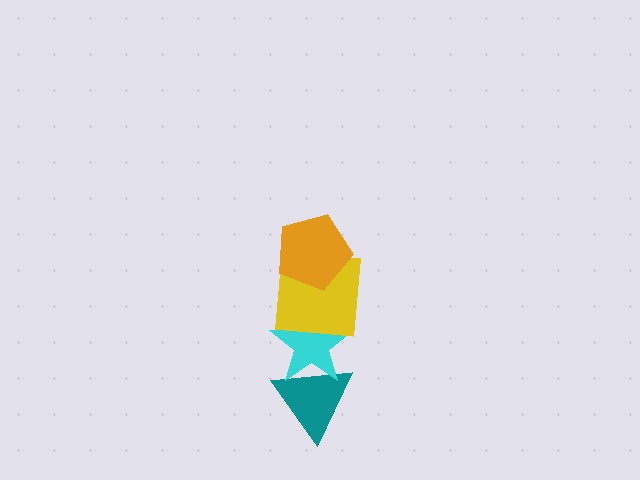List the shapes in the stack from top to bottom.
From top to bottom: the orange pentagon, the yellow square, the cyan star, the teal triangle.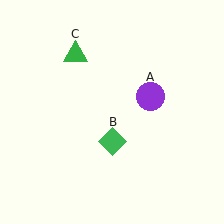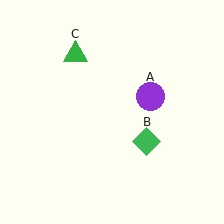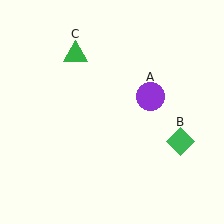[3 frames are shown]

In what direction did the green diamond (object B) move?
The green diamond (object B) moved right.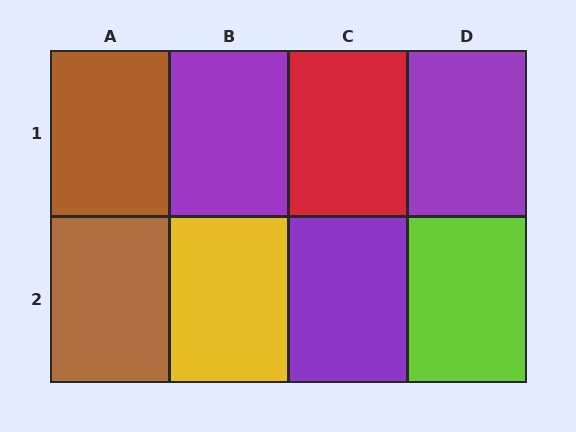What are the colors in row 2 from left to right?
Brown, yellow, purple, lime.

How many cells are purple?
3 cells are purple.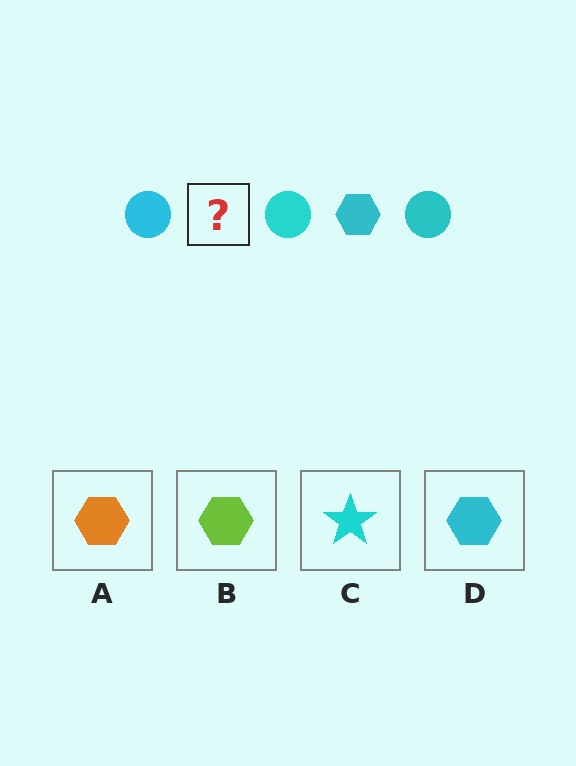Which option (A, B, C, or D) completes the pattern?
D.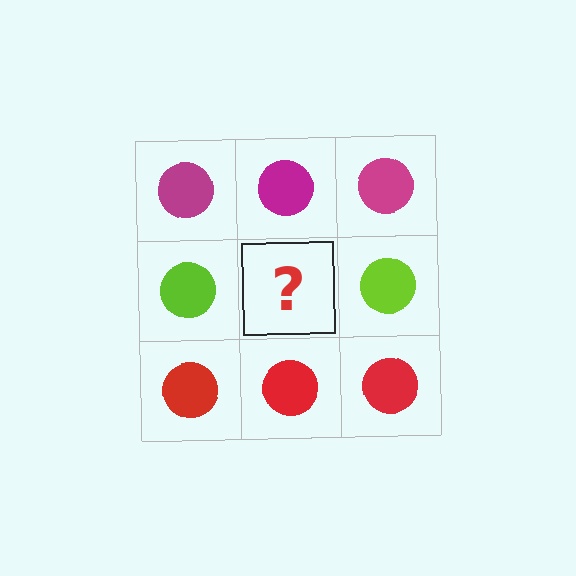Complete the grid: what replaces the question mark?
The question mark should be replaced with a lime circle.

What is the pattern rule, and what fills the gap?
The rule is that each row has a consistent color. The gap should be filled with a lime circle.